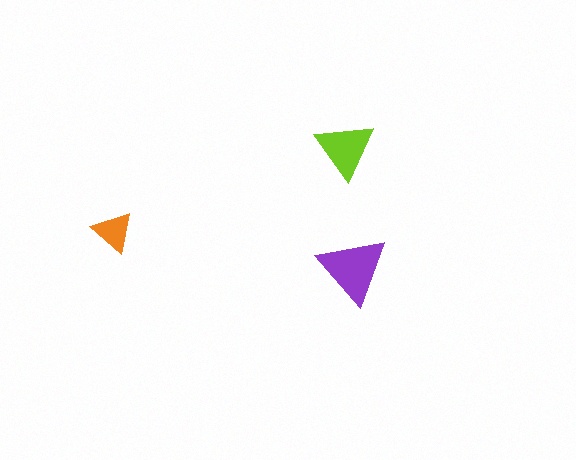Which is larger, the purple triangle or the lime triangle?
The purple one.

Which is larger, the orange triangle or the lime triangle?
The lime one.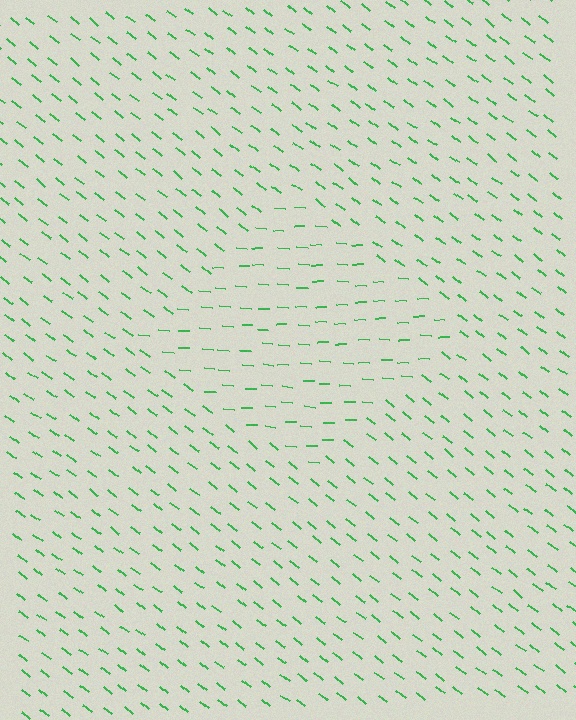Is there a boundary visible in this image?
Yes, there is a texture boundary formed by a change in line orientation.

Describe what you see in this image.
The image is filled with small green line segments. A diamond region in the image has lines oriented differently from the surrounding lines, creating a visible texture boundary.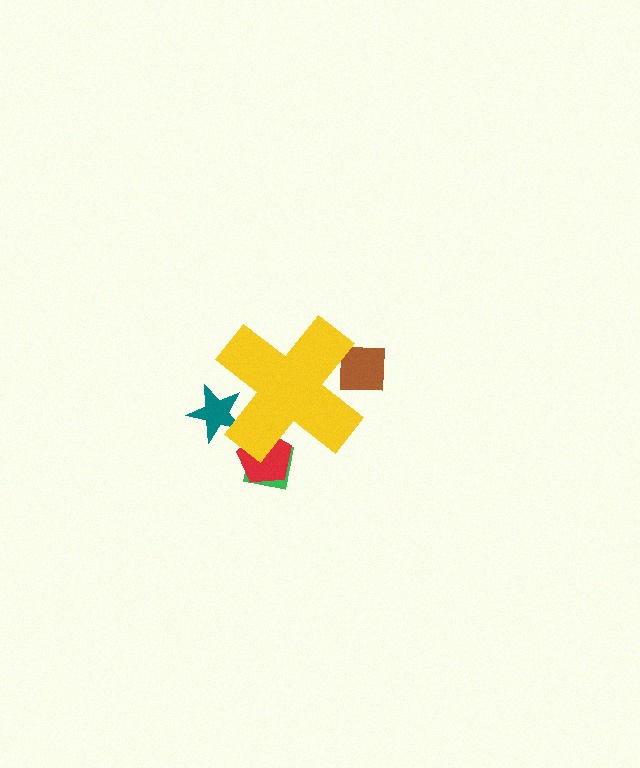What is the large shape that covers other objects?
A yellow cross.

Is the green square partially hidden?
Yes, the green square is partially hidden behind the yellow cross.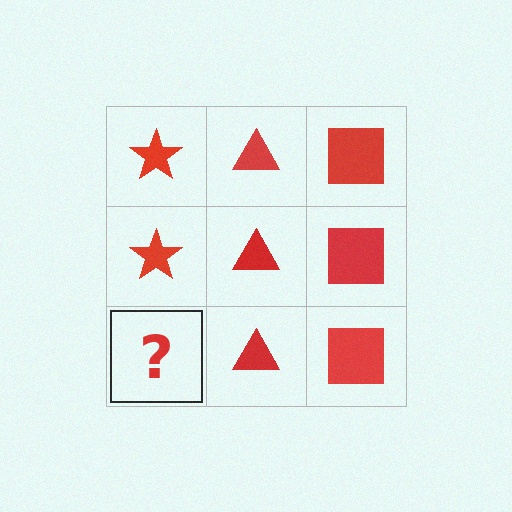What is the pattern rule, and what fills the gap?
The rule is that each column has a consistent shape. The gap should be filled with a red star.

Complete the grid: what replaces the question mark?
The question mark should be replaced with a red star.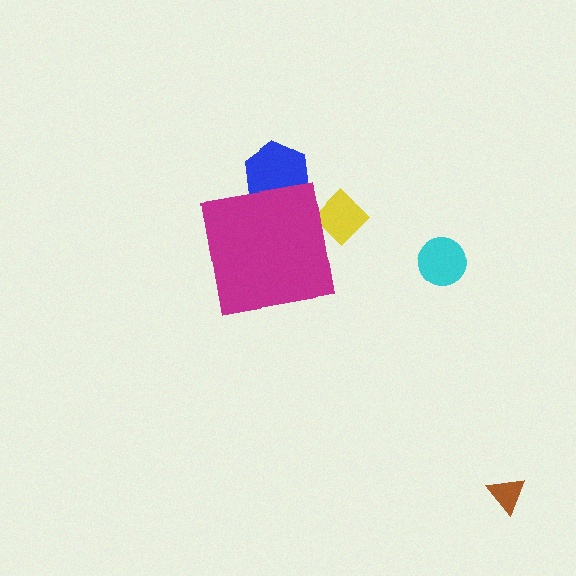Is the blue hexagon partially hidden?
Yes, the blue hexagon is partially hidden behind the magenta square.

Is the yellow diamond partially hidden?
Yes, the yellow diamond is partially hidden behind the magenta square.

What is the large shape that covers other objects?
A magenta square.